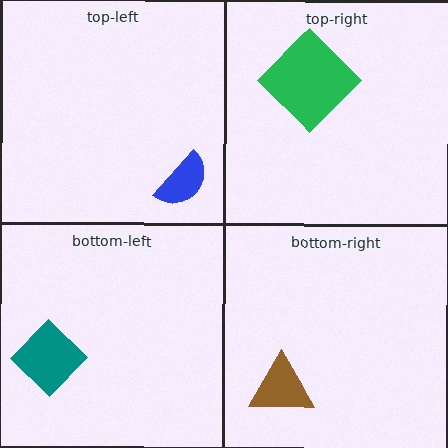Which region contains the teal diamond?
The bottom-left region.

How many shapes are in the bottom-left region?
1.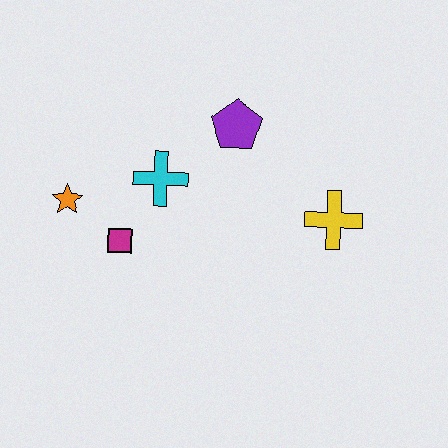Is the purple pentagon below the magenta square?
No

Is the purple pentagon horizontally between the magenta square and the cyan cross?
No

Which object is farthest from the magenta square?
The yellow cross is farthest from the magenta square.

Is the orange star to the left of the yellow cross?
Yes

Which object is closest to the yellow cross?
The purple pentagon is closest to the yellow cross.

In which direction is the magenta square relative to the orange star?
The magenta square is to the right of the orange star.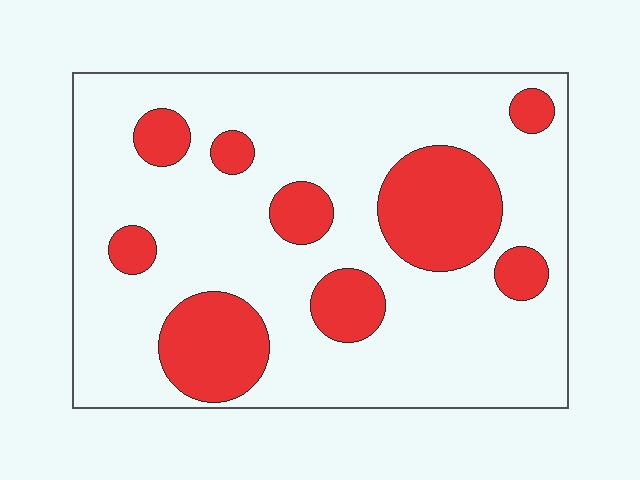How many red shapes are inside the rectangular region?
9.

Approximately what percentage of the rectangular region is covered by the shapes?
Approximately 25%.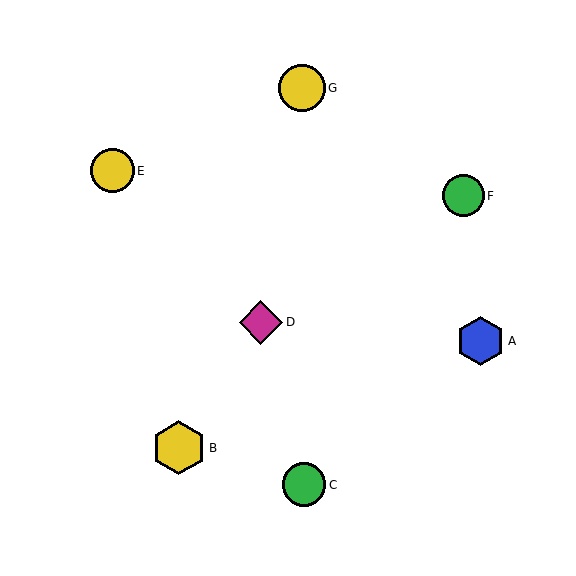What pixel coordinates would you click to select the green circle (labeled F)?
Click at (463, 196) to select the green circle F.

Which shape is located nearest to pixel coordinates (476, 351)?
The blue hexagon (labeled A) at (481, 341) is nearest to that location.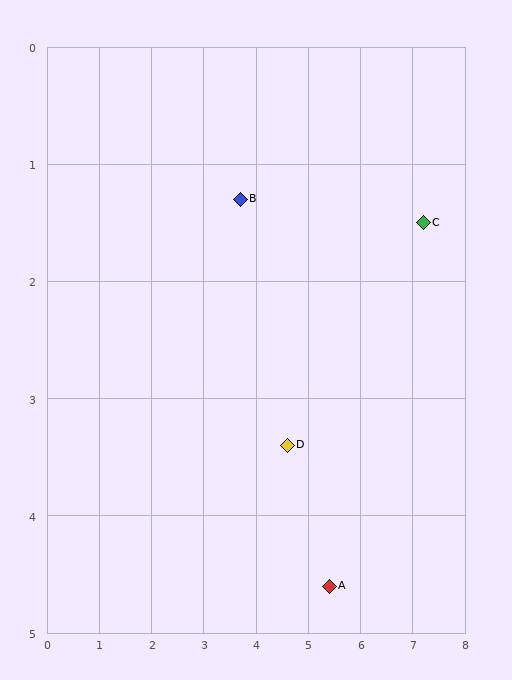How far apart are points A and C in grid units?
Points A and C are about 3.6 grid units apart.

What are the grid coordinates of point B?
Point B is at approximately (3.7, 1.3).